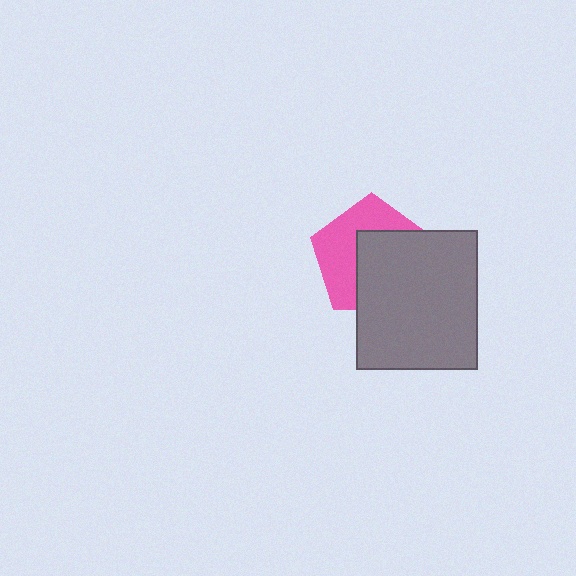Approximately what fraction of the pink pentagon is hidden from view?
Roughly 53% of the pink pentagon is hidden behind the gray rectangle.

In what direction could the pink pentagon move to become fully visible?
The pink pentagon could move toward the upper-left. That would shift it out from behind the gray rectangle entirely.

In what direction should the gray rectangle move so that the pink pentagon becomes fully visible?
The gray rectangle should move toward the lower-right. That is the shortest direction to clear the overlap and leave the pink pentagon fully visible.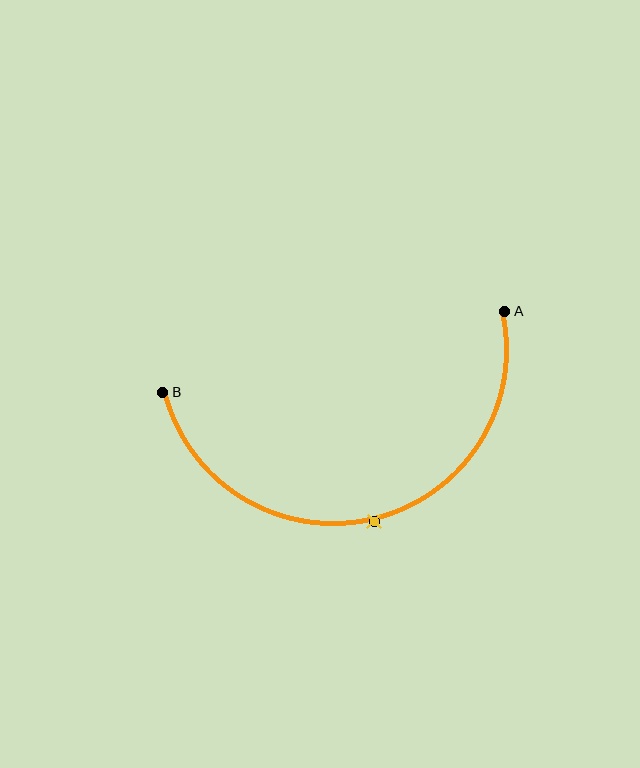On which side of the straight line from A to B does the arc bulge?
The arc bulges below the straight line connecting A and B.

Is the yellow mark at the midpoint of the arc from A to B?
Yes. The yellow mark lies on the arc at equal arc-length from both A and B — it is the arc midpoint.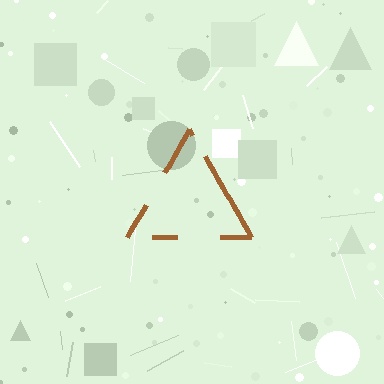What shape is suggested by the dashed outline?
The dashed outline suggests a triangle.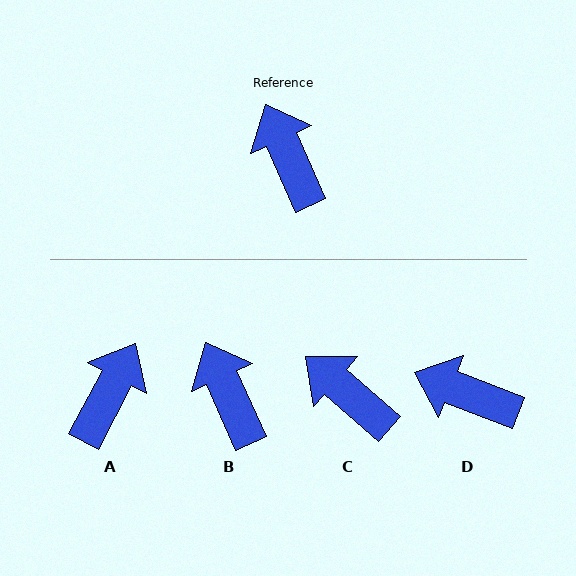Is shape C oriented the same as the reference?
No, it is off by about 25 degrees.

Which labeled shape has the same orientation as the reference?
B.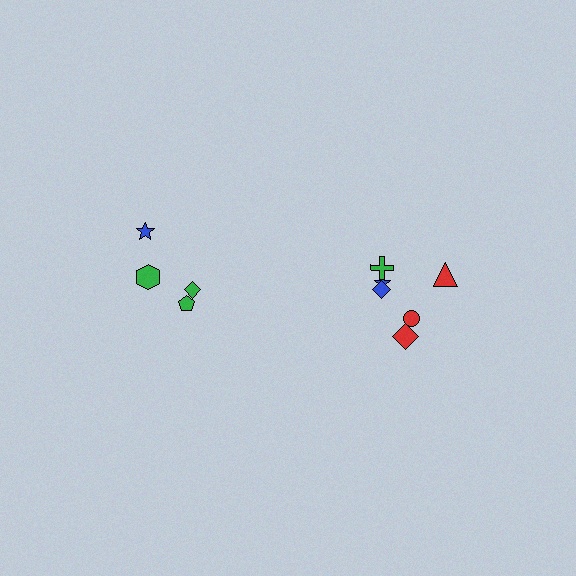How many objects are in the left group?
There are 4 objects.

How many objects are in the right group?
There are 6 objects.